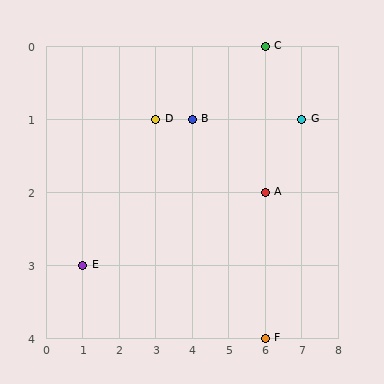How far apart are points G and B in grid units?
Points G and B are 3 columns apart.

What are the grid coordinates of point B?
Point B is at grid coordinates (4, 1).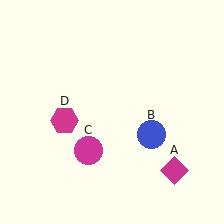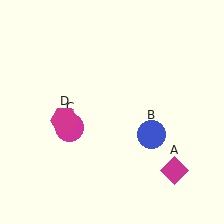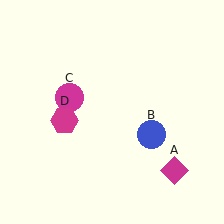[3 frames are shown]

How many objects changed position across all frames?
1 object changed position: magenta circle (object C).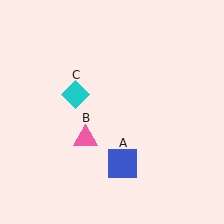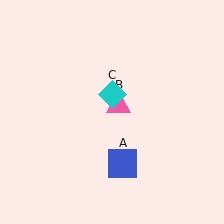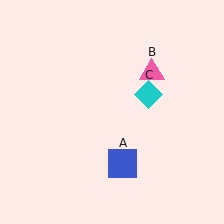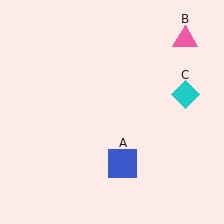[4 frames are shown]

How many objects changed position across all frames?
2 objects changed position: pink triangle (object B), cyan diamond (object C).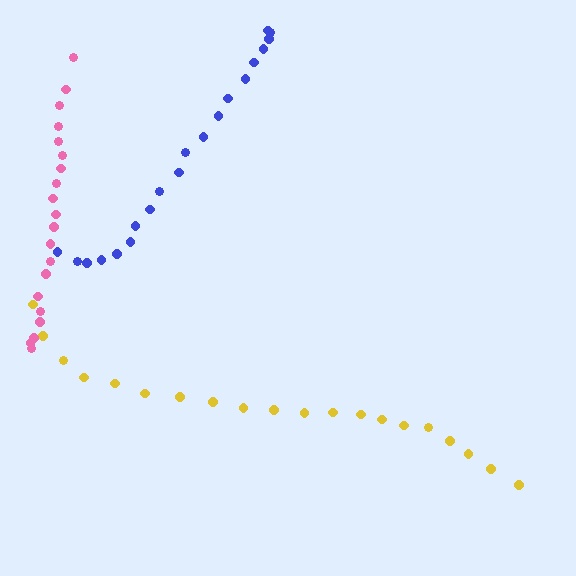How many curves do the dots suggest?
There are 3 distinct paths.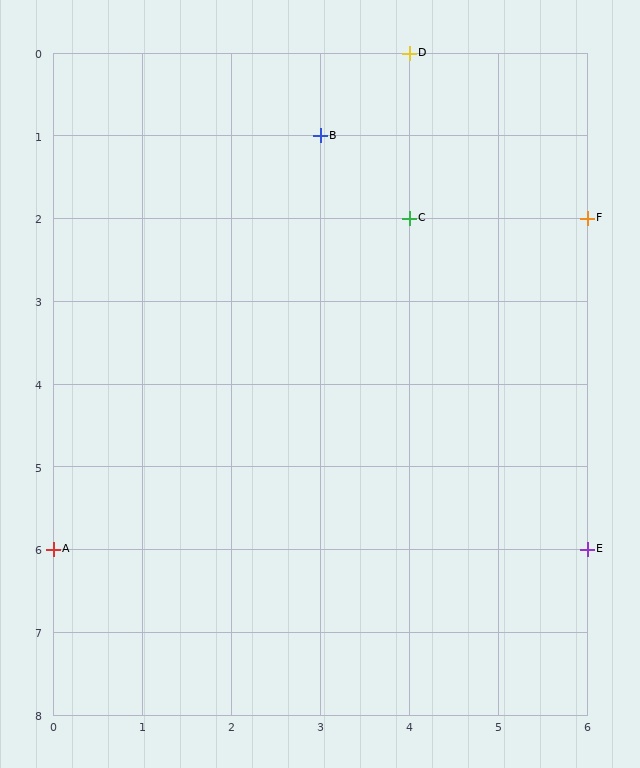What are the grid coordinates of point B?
Point B is at grid coordinates (3, 1).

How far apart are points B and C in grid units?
Points B and C are 1 column and 1 row apart (about 1.4 grid units diagonally).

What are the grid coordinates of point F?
Point F is at grid coordinates (6, 2).